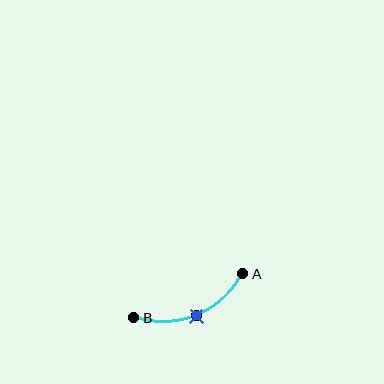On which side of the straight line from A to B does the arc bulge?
The arc bulges below the straight line connecting A and B.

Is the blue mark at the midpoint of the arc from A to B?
Yes. The blue mark lies on the arc at equal arc-length from both A and B — it is the arc midpoint.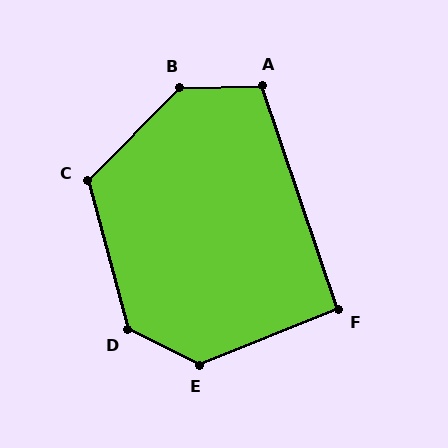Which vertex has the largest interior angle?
B, at approximately 136 degrees.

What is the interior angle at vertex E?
Approximately 132 degrees (obtuse).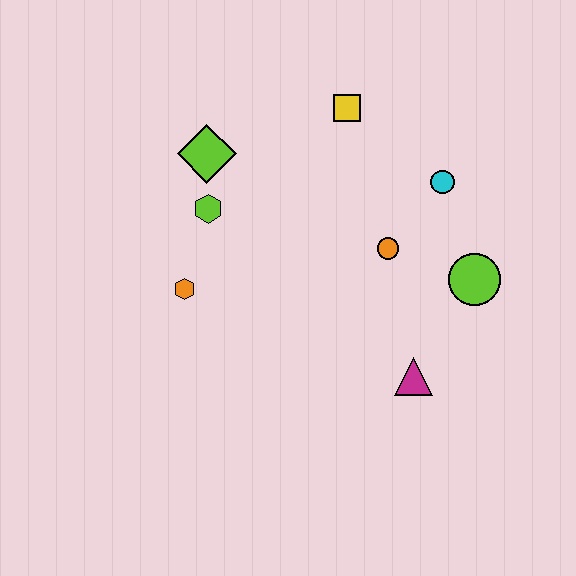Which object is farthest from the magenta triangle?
The lime diamond is farthest from the magenta triangle.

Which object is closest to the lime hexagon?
The lime diamond is closest to the lime hexagon.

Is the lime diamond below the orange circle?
No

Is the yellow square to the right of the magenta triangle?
No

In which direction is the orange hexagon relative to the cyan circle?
The orange hexagon is to the left of the cyan circle.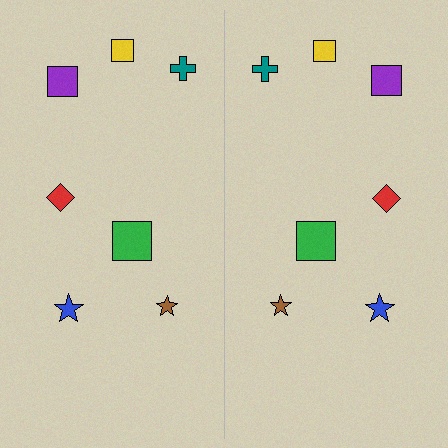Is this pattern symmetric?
Yes, this pattern has bilateral (reflection) symmetry.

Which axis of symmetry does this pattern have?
The pattern has a vertical axis of symmetry running through the center of the image.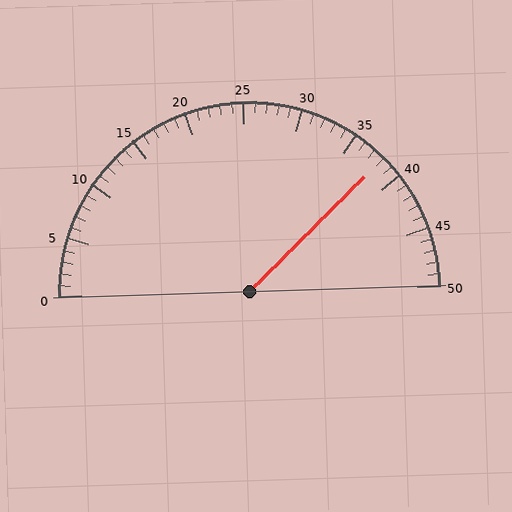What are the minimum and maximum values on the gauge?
The gauge ranges from 0 to 50.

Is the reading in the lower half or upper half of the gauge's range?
The reading is in the upper half of the range (0 to 50).